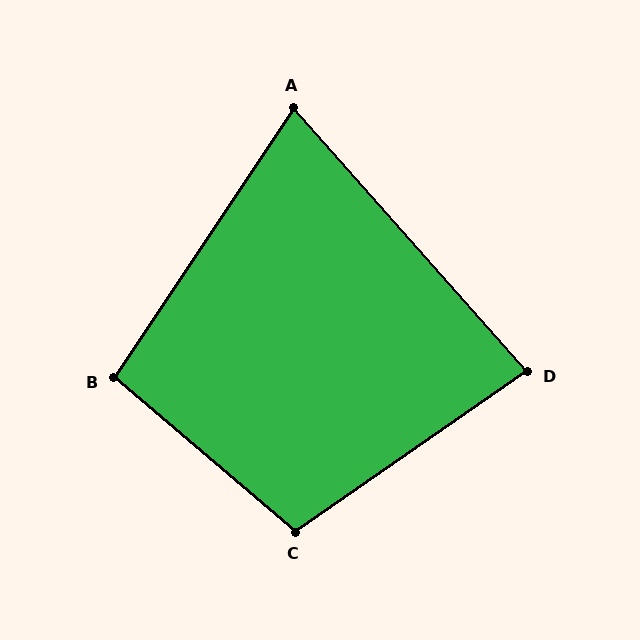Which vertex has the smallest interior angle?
A, at approximately 75 degrees.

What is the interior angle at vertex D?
Approximately 83 degrees (acute).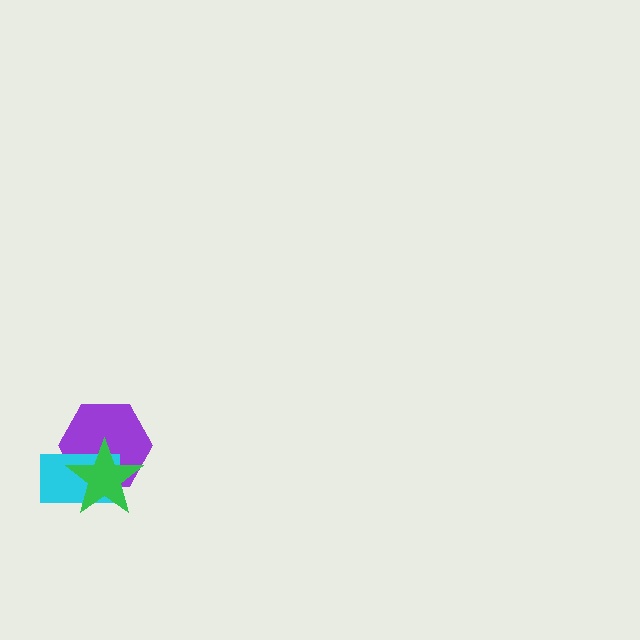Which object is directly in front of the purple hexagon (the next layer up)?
The cyan rectangle is directly in front of the purple hexagon.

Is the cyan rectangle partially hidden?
Yes, it is partially covered by another shape.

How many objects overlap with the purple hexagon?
2 objects overlap with the purple hexagon.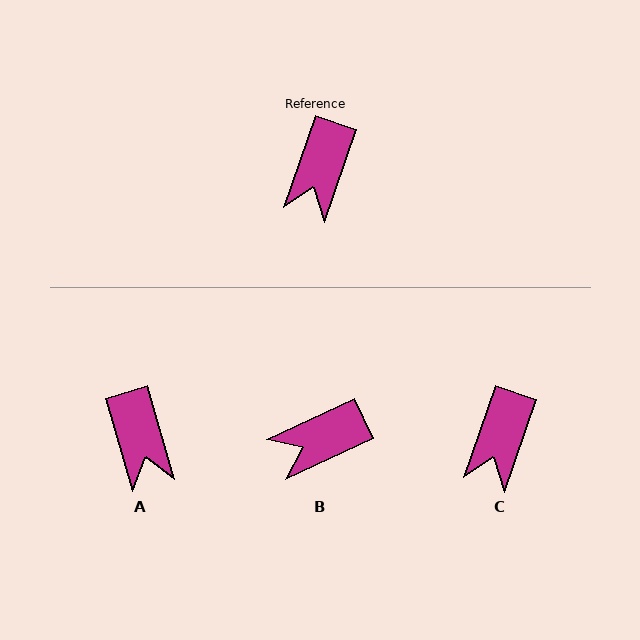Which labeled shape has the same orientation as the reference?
C.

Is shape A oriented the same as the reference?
No, it is off by about 35 degrees.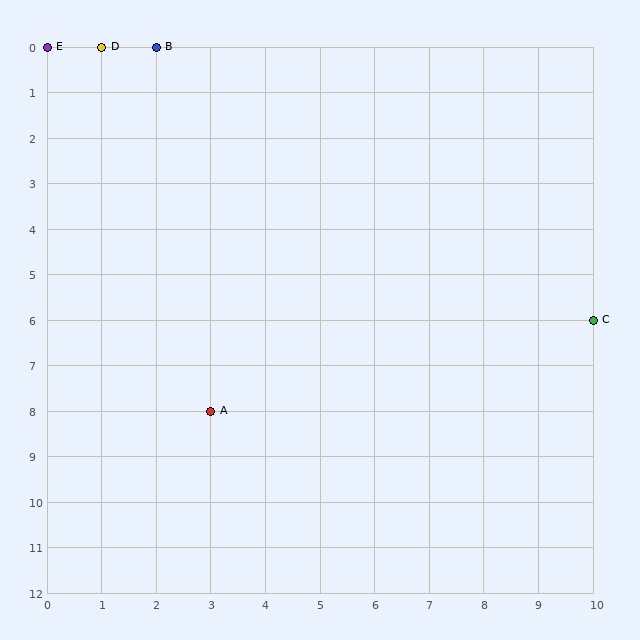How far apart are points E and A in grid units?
Points E and A are 3 columns and 8 rows apart (about 8.5 grid units diagonally).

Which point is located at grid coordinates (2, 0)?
Point B is at (2, 0).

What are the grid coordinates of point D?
Point D is at grid coordinates (1, 0).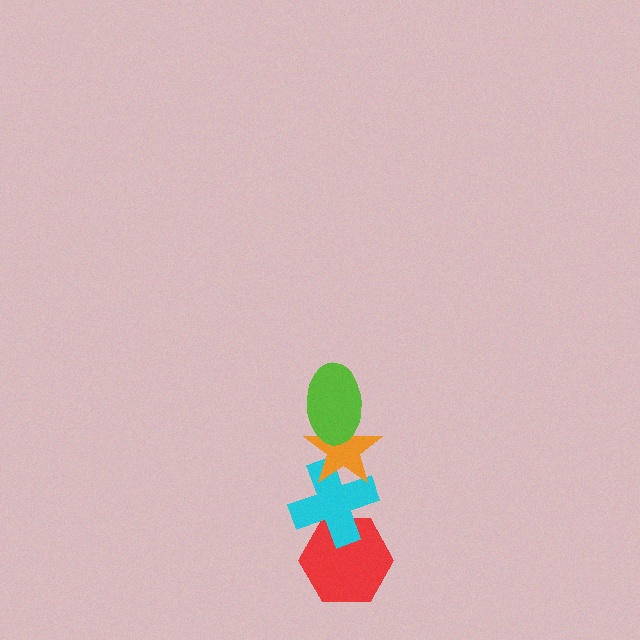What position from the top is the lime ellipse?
The lime ellipse is 1st from the top.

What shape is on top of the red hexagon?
The cyan cross is on top of the red hexagon.